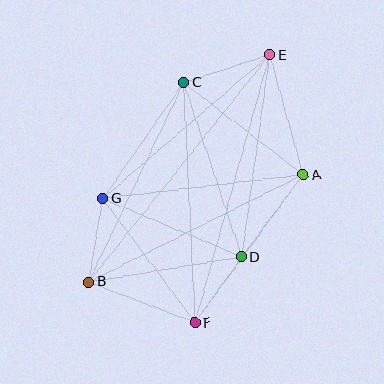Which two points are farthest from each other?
Points B and E are farthest from each other.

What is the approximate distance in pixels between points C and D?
The distance between C and D is approximately 184 pixels.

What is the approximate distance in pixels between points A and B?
The distance between A and B is approximately 240 pixels.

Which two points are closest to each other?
Points D and F are closest to each other.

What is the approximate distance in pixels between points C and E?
The distance between C and E is approximately 90 pixels.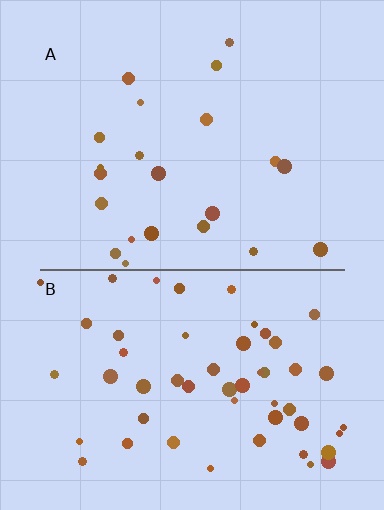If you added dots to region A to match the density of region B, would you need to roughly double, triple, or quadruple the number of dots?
Approximately double.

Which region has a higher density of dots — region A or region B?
B (the bottom).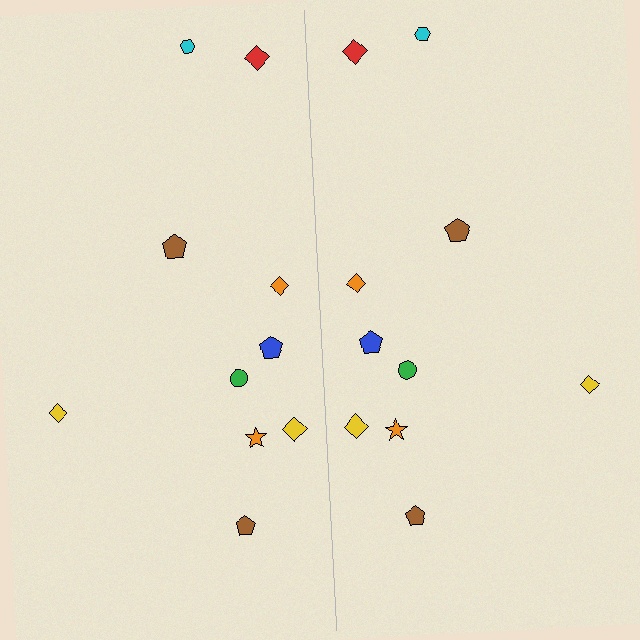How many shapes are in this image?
There are 20 shapes in this image.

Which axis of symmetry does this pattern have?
The pattern has a vertical axis of symmetry running through the center of the image.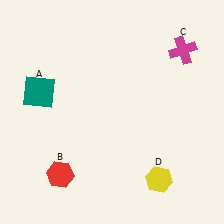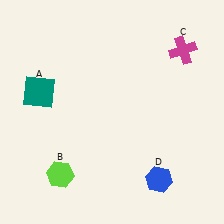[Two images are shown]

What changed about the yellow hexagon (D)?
In Image 1, D is yellow. In Image 2, it changed to blue.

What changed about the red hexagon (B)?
In Image 1, B is red. In Image 2, it changed to lime.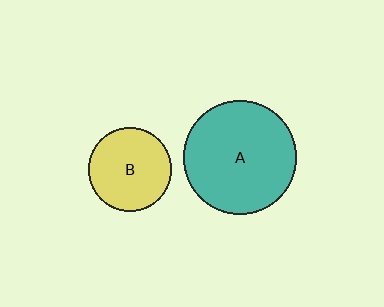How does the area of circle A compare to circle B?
Approximately 1.9 times.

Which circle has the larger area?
Circle A (teal).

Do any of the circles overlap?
No, none of the circles overlap.